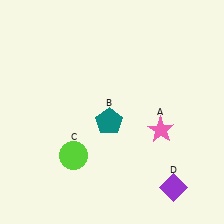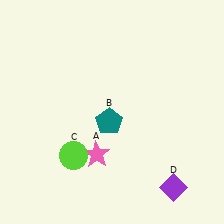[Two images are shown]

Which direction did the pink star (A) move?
The pink star (A) moved left.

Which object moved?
The pink star (A) moved left.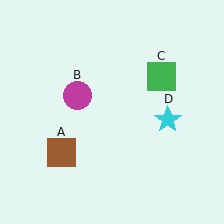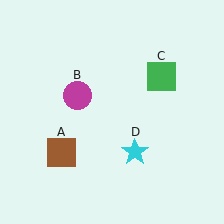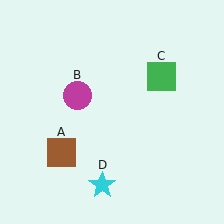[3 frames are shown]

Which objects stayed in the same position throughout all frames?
Brown square (object A) and magenta circle (object B) and green square (object C) remained stationary.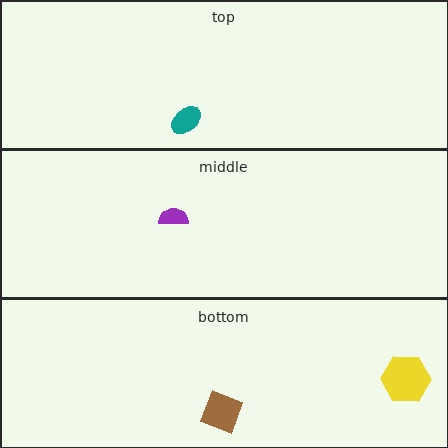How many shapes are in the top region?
1.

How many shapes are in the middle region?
1.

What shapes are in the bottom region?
The brown square, the yellow hexagon.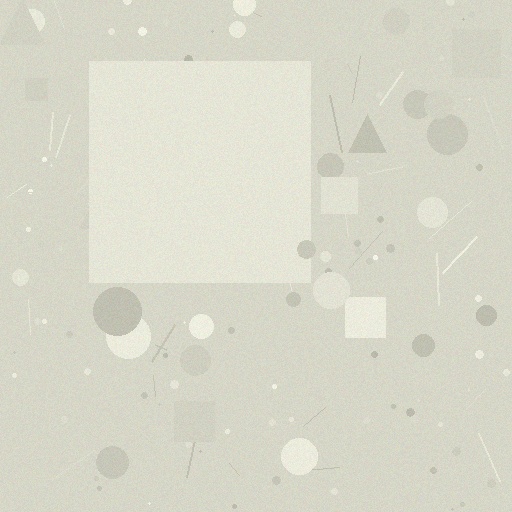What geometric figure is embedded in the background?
A square is embedded in the background.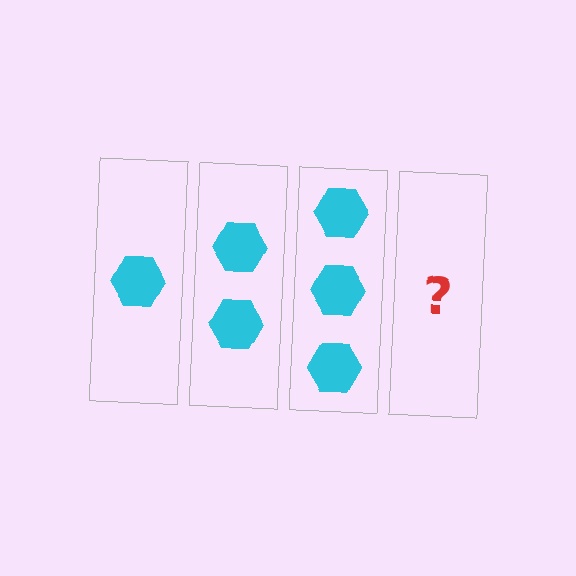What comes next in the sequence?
The next element should be 4 hexagons.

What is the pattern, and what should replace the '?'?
The pattern is that each step adds one more hexagon. The '?' should be 4 hexagons.